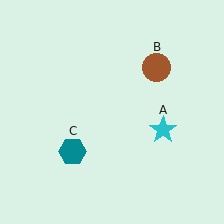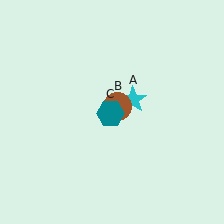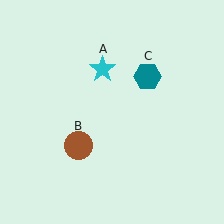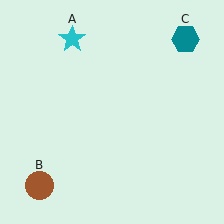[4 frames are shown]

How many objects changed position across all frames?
3 objects changed position: cyan star (object A), brown circle (object B), teal hexagon (object C).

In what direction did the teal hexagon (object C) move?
The teal hexagon (object C) moved up and to the right.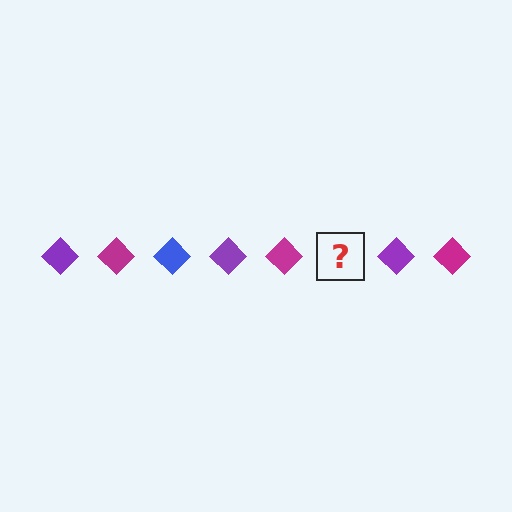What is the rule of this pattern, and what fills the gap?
The rule is that the pattern cycles through purple, magenta, blue diamonds. The gap should be filled with a blue diamond.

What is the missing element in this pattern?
The missing element is a blue diamond.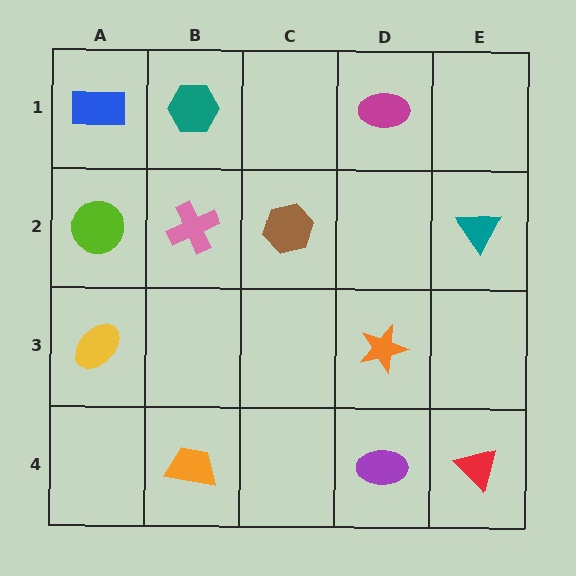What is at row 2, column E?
A teal triangle.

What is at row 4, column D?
A purple ellipse.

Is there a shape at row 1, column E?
No, that cell is empty.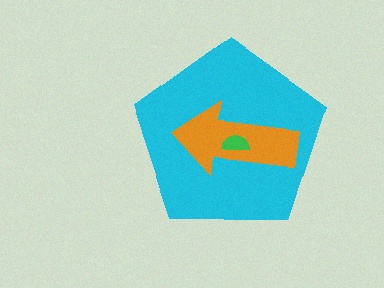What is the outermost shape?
The cyan pentagon.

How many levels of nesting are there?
3.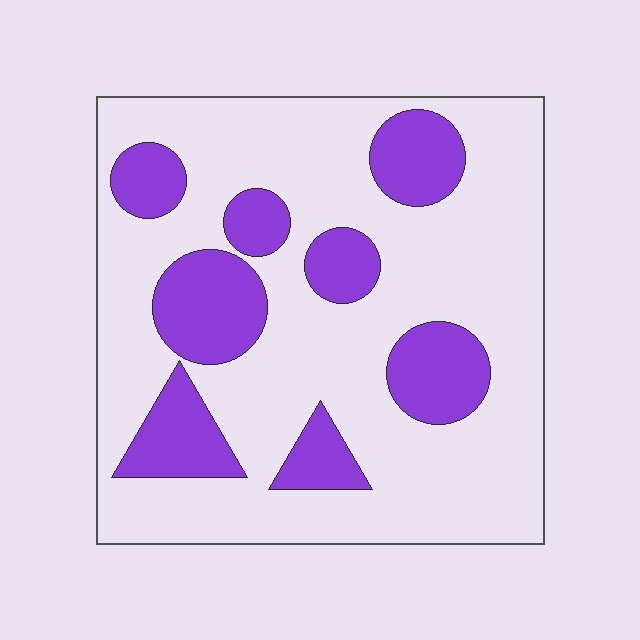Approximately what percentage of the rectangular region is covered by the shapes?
Approximately 25%.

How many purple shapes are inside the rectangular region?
8.